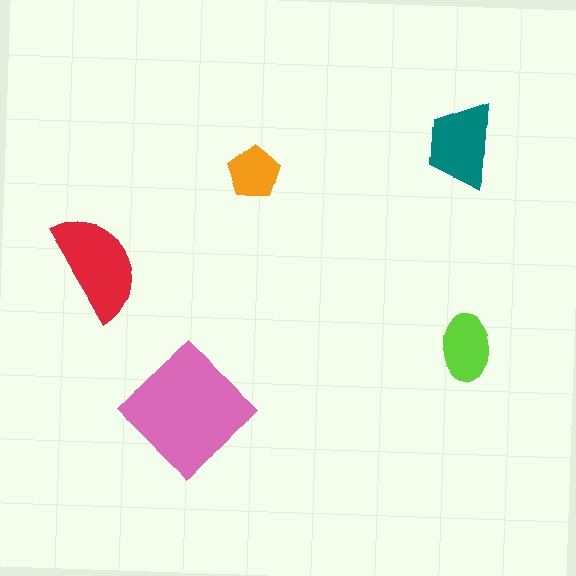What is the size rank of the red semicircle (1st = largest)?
2nd.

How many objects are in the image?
There are 5 objects in the image.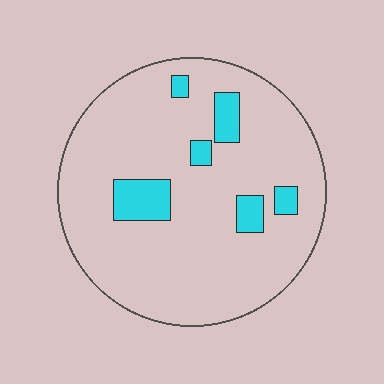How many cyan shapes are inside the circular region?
6.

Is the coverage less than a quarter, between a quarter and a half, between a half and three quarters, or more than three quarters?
Less than a quarter.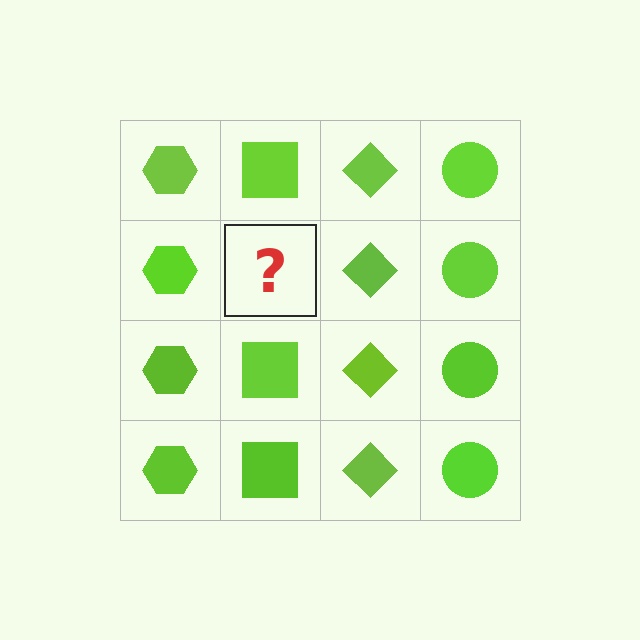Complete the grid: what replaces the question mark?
The question mark should be replaced with a lime square.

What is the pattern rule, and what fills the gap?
The rule is that each column has a consistent shape. The gap should be filled with a lime square.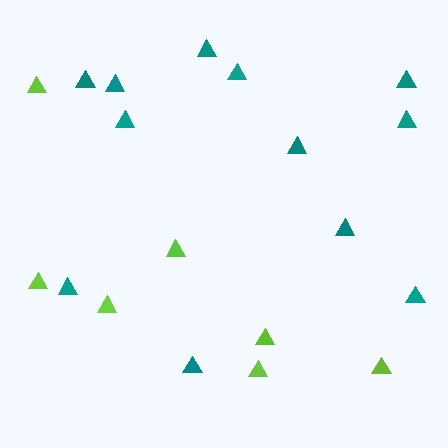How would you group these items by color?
There are 2 groups: one group of lime triangles (7) and one group of teal triangles (12).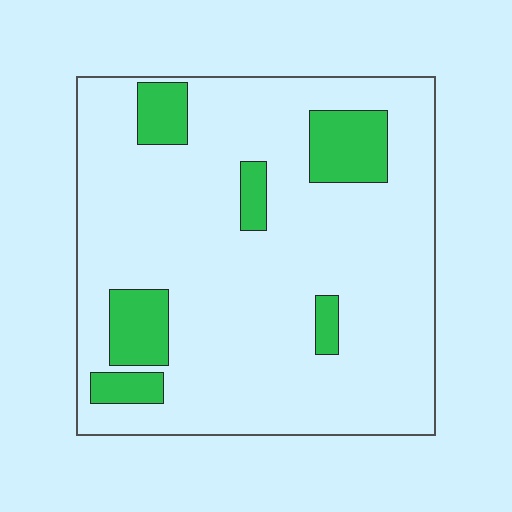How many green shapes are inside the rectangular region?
6.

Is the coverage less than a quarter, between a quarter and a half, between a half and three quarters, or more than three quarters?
Less than a quarter.